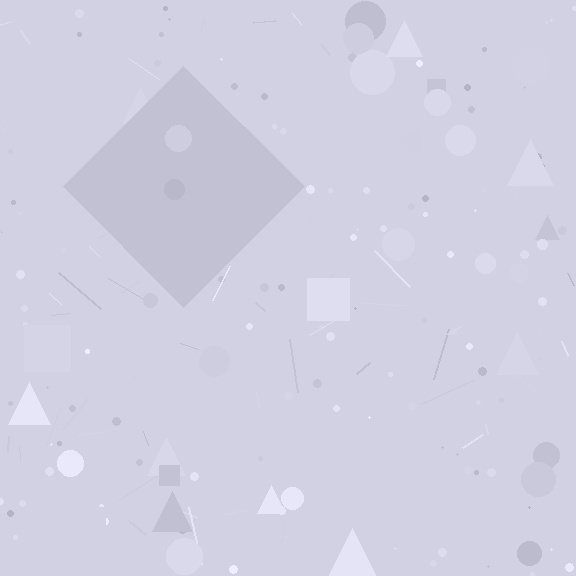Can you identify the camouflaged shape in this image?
The camouflaged shape is a diamond.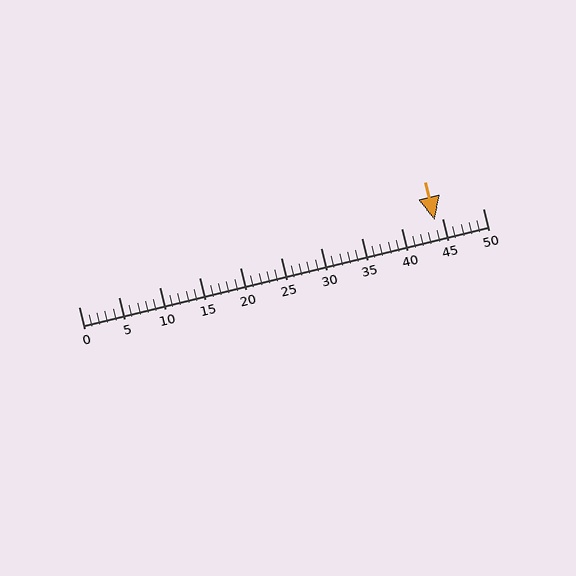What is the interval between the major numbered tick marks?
The major tick marks are spaced 5 units apart.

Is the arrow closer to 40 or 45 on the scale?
The arrow is closer to 45.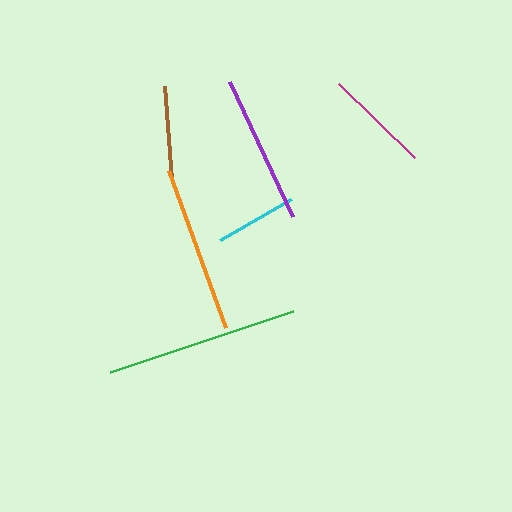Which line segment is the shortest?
The cyan line is the shortest at approximately 82 pixels.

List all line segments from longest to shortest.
From longest to shortest: green, orange, purple, magenta, brown, cyan.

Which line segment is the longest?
The green line is the longest at approximately 193 pixels.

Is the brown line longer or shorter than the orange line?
The orange line is longer than the brown line.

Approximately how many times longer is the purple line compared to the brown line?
The purple line is approximately 1.6 times the length of the brown line.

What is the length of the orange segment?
The orange segment is approximately 167 pixels long.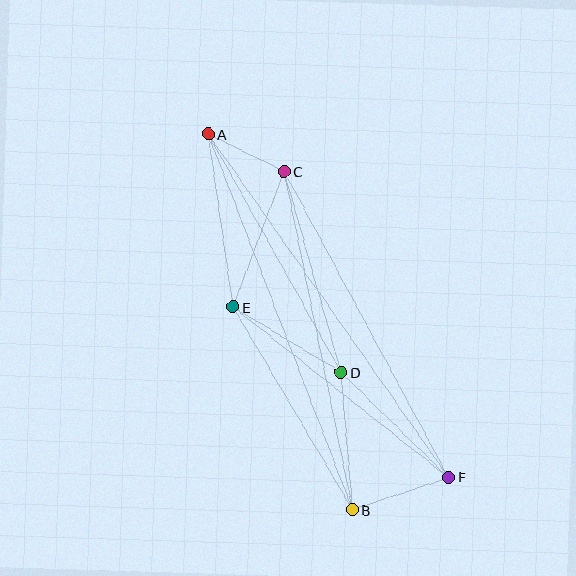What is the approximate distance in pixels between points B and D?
The distance between B and D is approximately 138 pixels.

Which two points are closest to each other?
Points A and C are closest to each other.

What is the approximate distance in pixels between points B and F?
The distance between B and F is approximately 102 pixels.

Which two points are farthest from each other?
Points A and F are farthest from each other.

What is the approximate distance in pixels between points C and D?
The distance between C and D is approximately 209 pixels.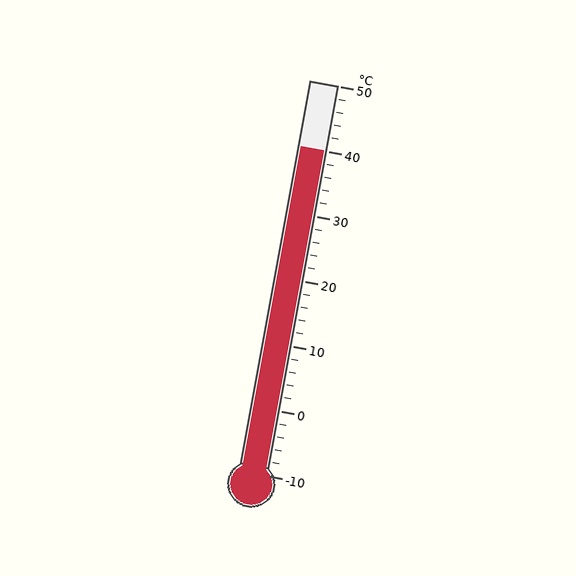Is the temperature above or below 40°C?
The temperature is at 40°C.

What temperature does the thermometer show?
The thermometer shows approximately 40°C.